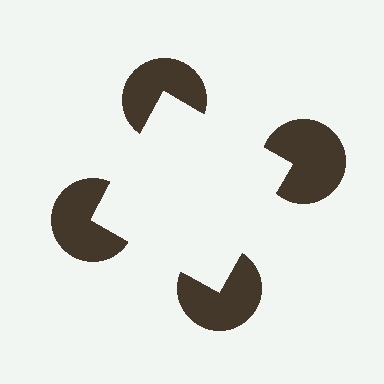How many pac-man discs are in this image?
There are 4 — one at each vertex of the illusory square.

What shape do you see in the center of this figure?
An illusory square — its edges are inferred from the aligned wedge cuts in the pac-man discs, not physically drawn.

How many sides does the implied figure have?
4 sides.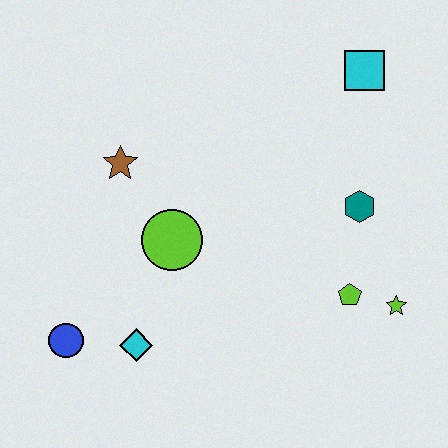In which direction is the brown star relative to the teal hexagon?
The brown star is to the left of the teal hexagon.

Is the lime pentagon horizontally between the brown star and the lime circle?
No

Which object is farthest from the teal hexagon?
The blue circle is farthest from the teal hexagon.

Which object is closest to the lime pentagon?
The lime star is closest to the lime pentagon.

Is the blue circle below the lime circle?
Yes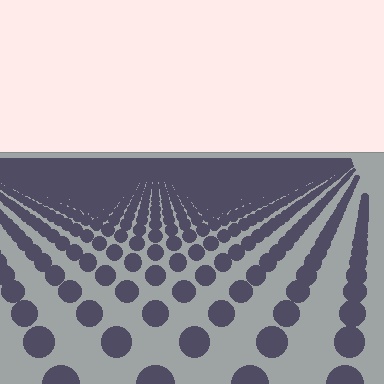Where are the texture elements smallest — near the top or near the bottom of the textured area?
Near the top.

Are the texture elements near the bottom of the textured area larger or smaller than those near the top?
Larger. Near the bottom, elements are closer to the viewer and appear at a bigger on-screen size.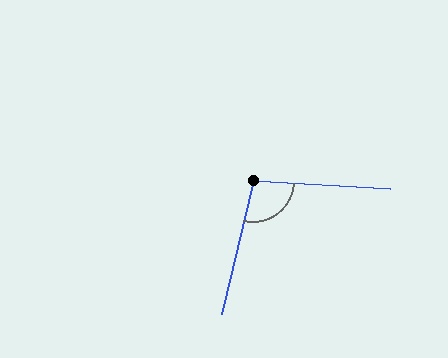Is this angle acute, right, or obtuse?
It is obtuse.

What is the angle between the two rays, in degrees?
Approximately 100 degrees.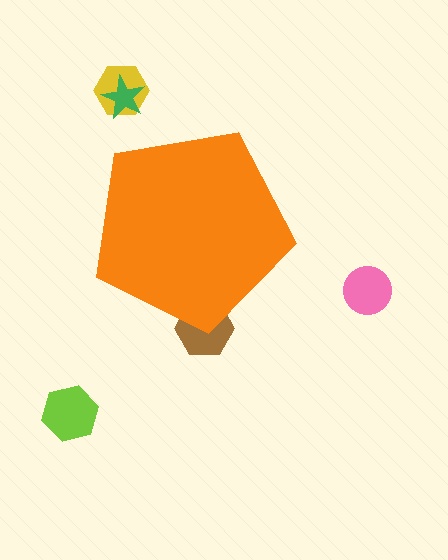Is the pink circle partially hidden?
No, the pink circle is fully visible.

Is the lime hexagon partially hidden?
No, the lime hexagon is fully visible.